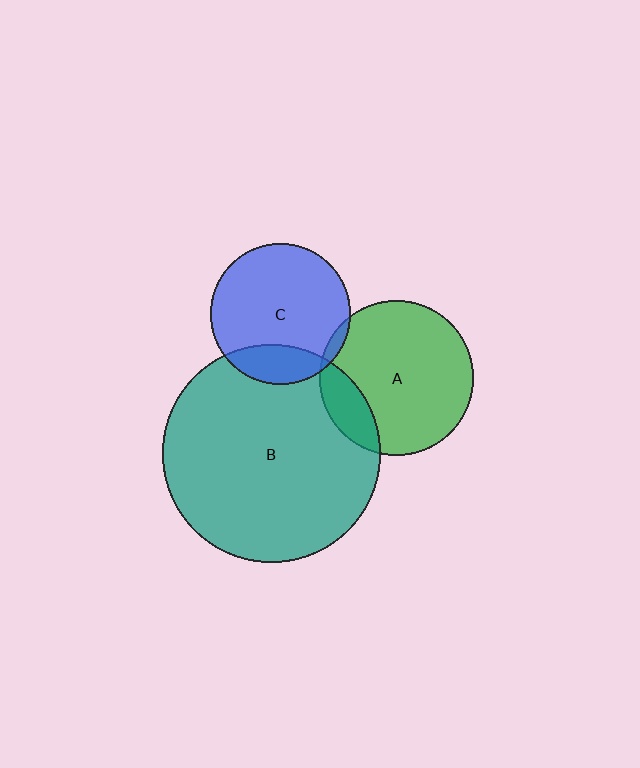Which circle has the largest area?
Circle B (teal).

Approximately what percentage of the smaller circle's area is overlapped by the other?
Approximately 15%.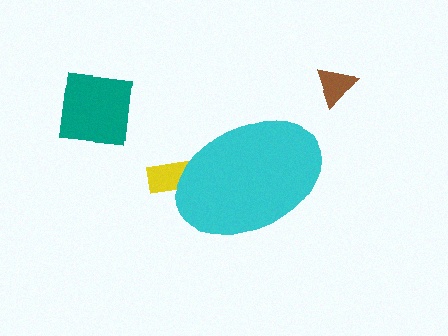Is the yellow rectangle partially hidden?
Yes, the yellow rectangle is partially hidden behind the cyan ellipse.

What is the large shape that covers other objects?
A cyan ellipse.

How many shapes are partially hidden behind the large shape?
1 shape is partially hidden.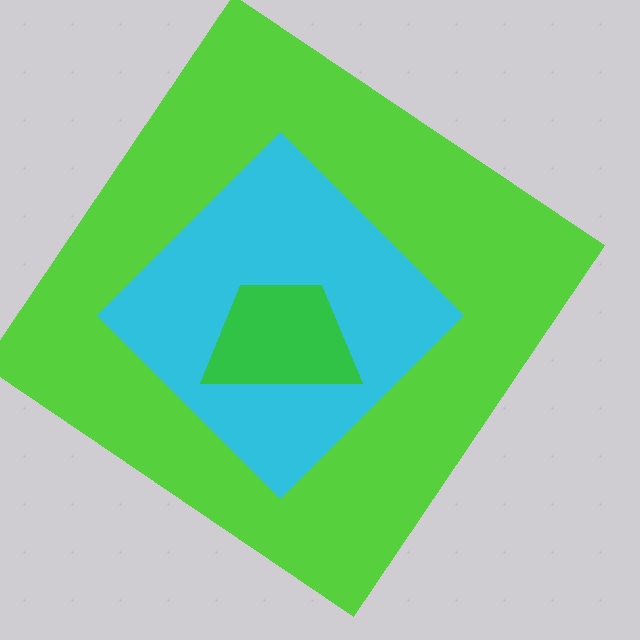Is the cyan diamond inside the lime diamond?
Yes.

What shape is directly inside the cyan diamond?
The green trapezoid.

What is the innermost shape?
The green trapezoid.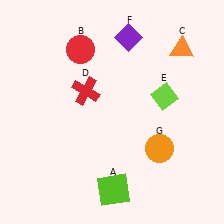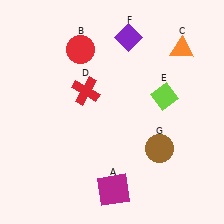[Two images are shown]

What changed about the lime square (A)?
In Image 1, A is lime. In Image 2, it changed to magenta.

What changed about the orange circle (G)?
In Image 1, G is orange. In Image 2, it changed to brown.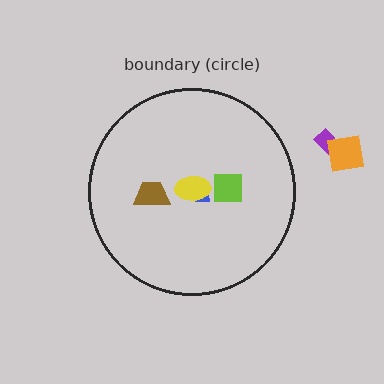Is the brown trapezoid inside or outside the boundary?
Inside.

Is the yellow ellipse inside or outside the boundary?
Inside.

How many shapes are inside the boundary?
4 inside, 2 outside.